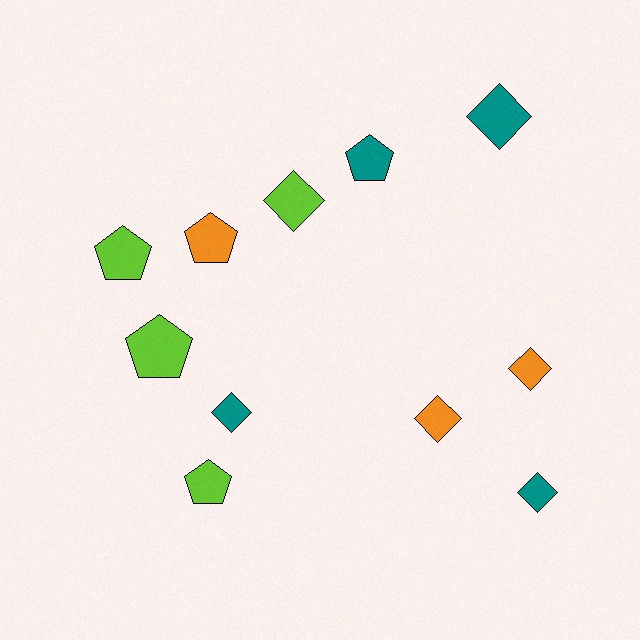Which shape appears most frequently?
Diamond, with 6 objects.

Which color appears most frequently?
Lime, with 4 objects.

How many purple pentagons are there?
There are no purple pentagons.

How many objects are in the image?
There are 11 objects.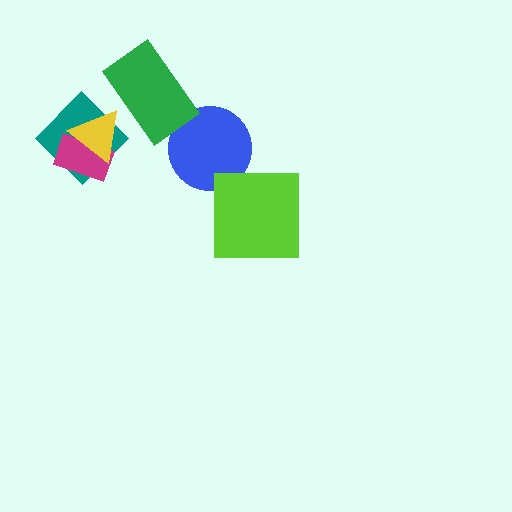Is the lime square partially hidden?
No, no other shape covers it.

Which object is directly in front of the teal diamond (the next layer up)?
The magenta rectangle is directly in front of the teal diamond.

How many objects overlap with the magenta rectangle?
2 objects overlap with the magenta rectangle.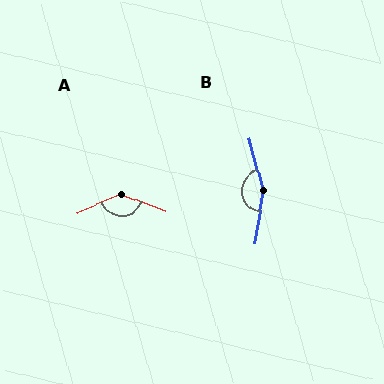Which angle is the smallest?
A, at approximately 137 degrees.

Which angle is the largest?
B, at approximately 155 degrees.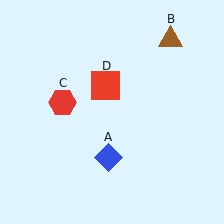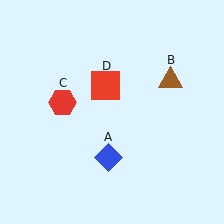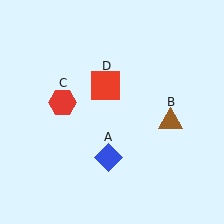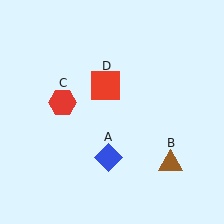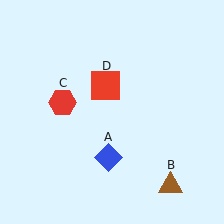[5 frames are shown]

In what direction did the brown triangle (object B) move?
The brown triangle (object B) moved down.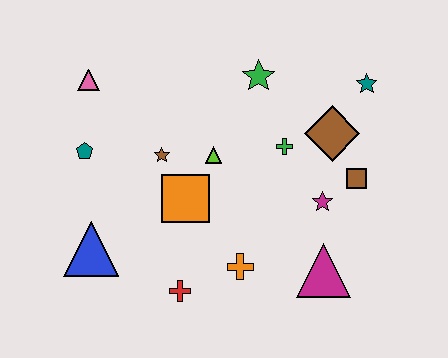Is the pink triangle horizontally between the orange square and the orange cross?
No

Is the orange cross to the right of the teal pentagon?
Yes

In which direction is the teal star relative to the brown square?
The teal star is above the brown square.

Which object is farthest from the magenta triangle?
The pink triangle is farthest from the magenta triangle.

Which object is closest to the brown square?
The magenta star is closest to the brown square.